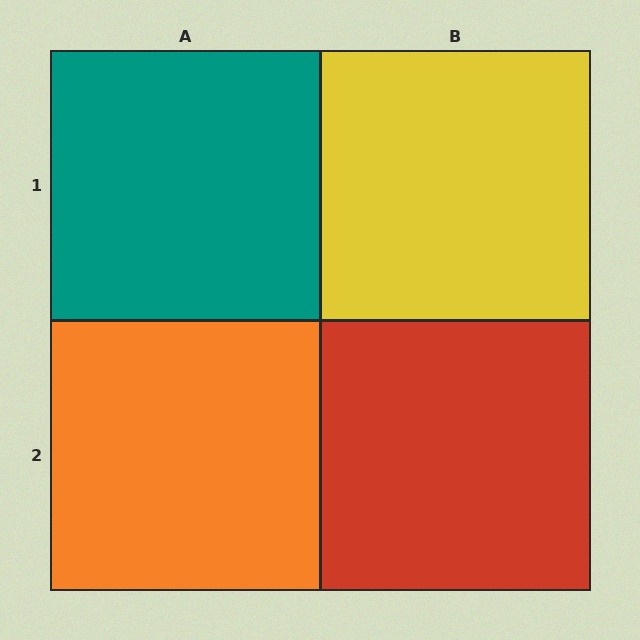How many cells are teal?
1 cell is teal.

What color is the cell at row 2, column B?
Red.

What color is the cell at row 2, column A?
Orange.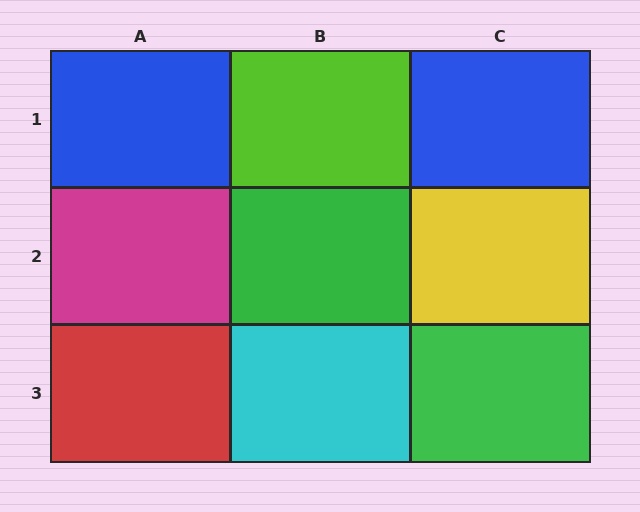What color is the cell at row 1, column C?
Blue.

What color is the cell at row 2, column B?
Green.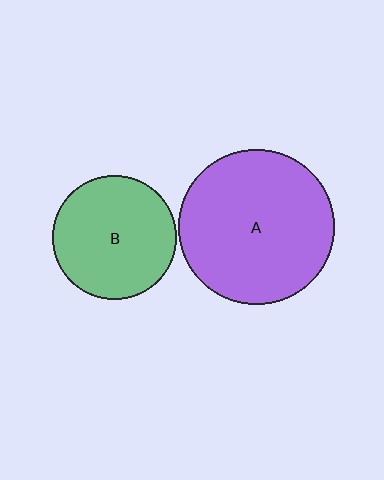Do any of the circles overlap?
No, none of the circles overlap.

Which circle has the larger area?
Circle A (purple).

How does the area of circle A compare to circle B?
Approximately 1.6 times.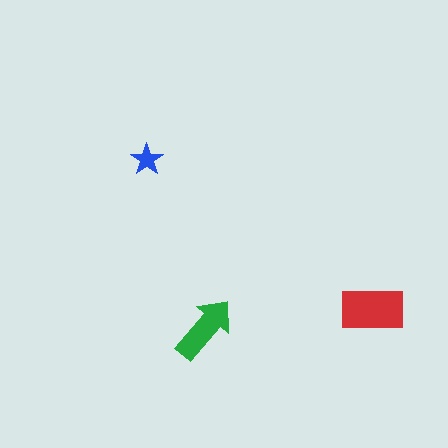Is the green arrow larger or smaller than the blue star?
Larger.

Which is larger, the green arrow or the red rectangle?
The red rectangle.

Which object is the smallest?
The blue star.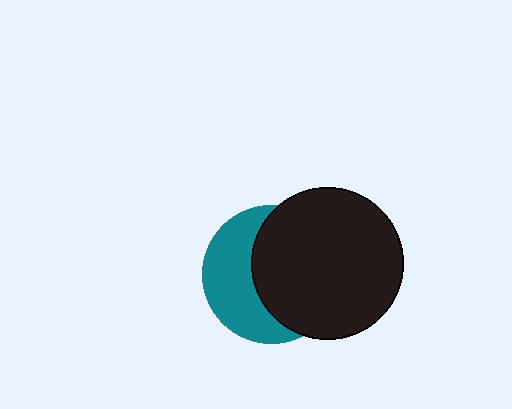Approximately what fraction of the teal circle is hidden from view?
Roughly 56% of the teal circle is hidden behind the black circle.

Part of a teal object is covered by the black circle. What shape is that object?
It is a circle.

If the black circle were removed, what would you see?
You would see the complete teal circle.